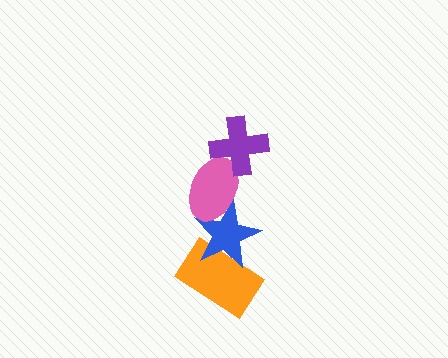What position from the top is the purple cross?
The purple cross is 1st from the top.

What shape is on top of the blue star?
The pink ellipse is on top of the blue star.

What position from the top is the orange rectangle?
The orange rectangle is 4th from the top.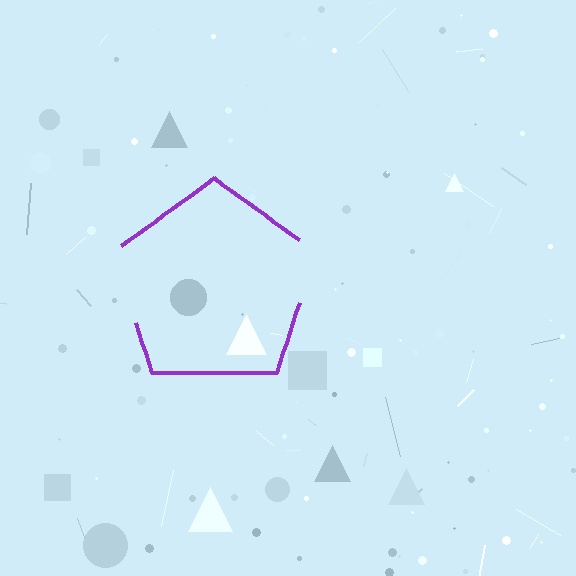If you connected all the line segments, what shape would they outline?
They would outline a pentagon.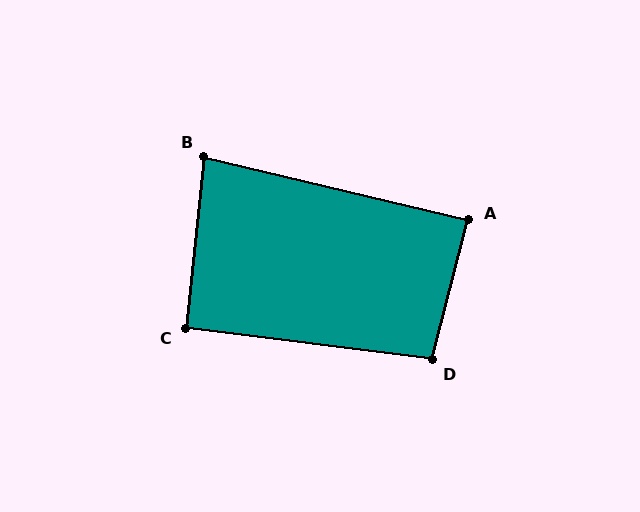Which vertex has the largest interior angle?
D, at approximately 97 degrees.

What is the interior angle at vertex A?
Approximately 89 degrees (approximately right).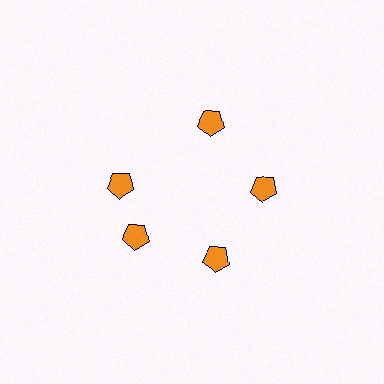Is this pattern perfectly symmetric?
No. The 5 orange pentagons are arranged in a ring, but one element near the 10 o'clock position is rotated out of alignment along the ring, breaking the 5-fold rotational symmetry.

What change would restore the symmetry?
The symmetry would be restored by rotating it back into even spacing with its neighbors so that all 5 pentagons sit at equal angles and equal distance from the center.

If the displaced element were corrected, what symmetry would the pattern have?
It would have 5-fold rotational symmetry — the pattern would map onto itself every 72 degrees.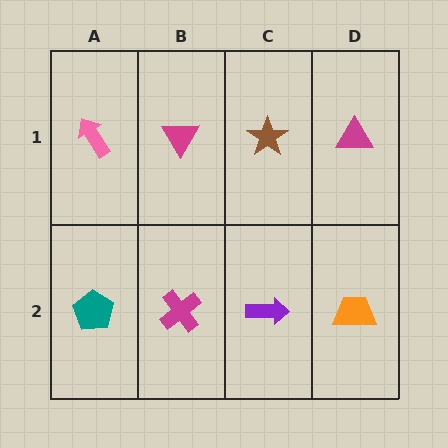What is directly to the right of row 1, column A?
A magenta triangle.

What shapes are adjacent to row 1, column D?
An orange trapezoid (row 2, column D), a brown star (row 1, column C).